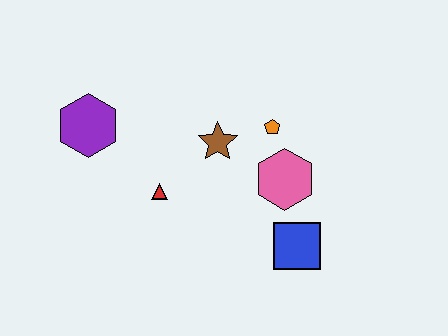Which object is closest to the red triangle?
The brown star is closest to the red triangle.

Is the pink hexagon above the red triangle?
Yes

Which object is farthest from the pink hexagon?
The purple hexagon is farthest from the pink hexagon.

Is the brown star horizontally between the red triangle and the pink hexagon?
Yes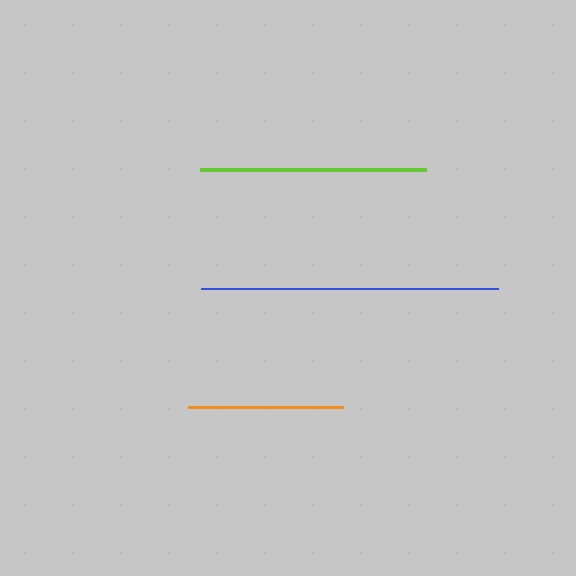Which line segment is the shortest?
The orange line is the shortest at approximately 155 pixels.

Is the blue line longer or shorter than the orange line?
The blue line is longer than the orange line.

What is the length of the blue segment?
The blue segment is approximately 296 pixels long.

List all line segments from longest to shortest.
From longest to shortest: blue, lime, orange.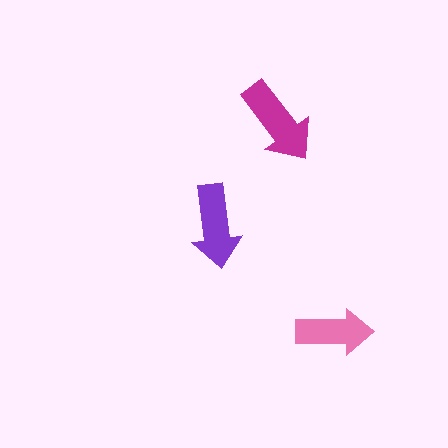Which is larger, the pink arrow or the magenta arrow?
The magenta one.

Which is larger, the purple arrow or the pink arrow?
The purple one.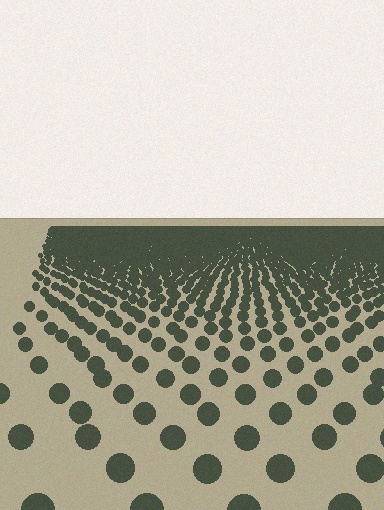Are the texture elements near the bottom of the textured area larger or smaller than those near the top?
Larger. Near the bottom, elements are closer to the viewer and appear at a bigger on-screen size.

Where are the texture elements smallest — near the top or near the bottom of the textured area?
Near the top.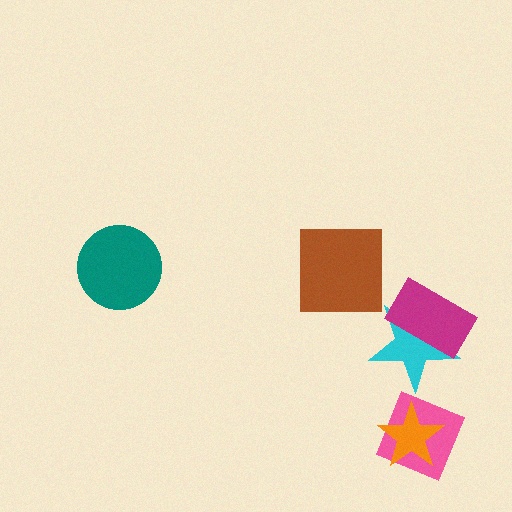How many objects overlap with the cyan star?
1 object overlaps with the cyan star.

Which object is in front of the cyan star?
The magenta rectangle is in front of the cyan star.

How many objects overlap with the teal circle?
0 objects overlap with the teal circle.